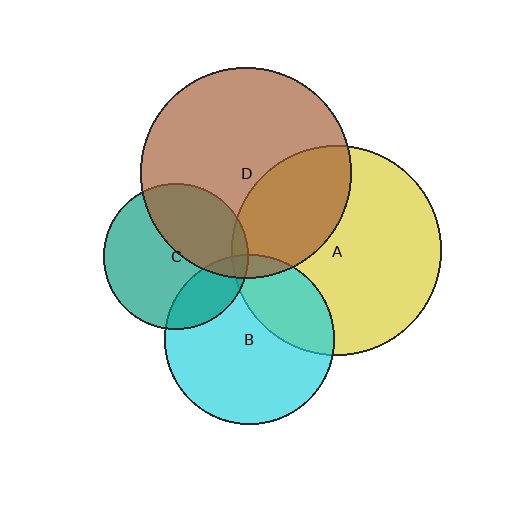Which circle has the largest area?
Circle D (brown).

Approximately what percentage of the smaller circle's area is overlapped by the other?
Approximately 40%.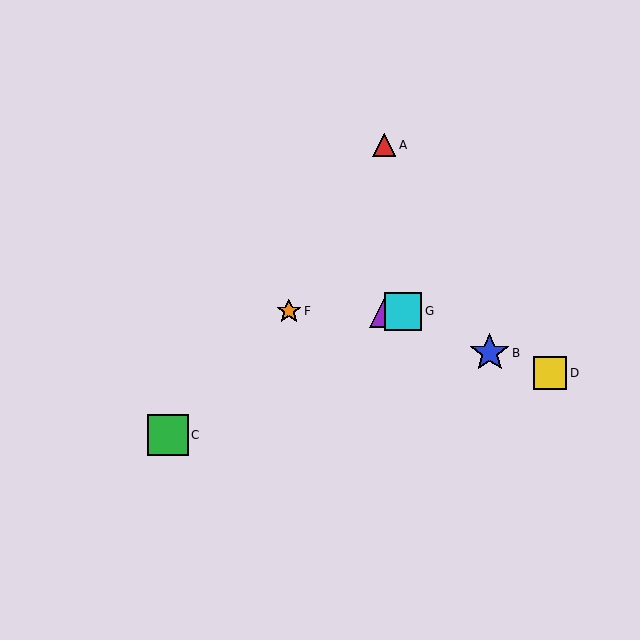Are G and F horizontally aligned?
Yes, both are at y≈311.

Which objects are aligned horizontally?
Objects E, F, G are aligned horizontally.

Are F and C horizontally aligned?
No, F is at y≈311 and C is at y≈435.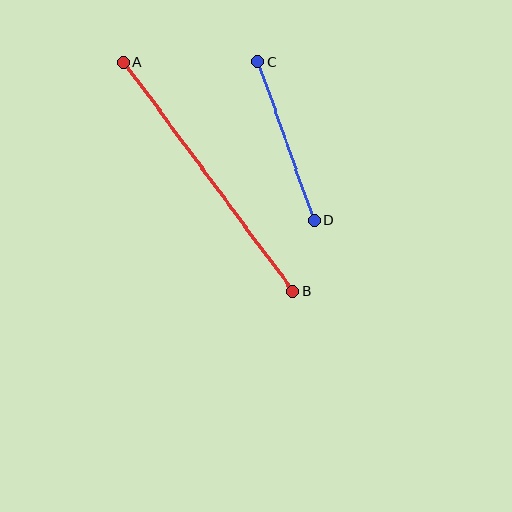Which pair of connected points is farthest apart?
Points A and B are farthest apart.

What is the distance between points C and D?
The distance is approximately 168 pixels.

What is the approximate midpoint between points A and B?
The midpoint is at approximately (208, 176) pixels.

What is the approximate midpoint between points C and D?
The midpoint is at approximately (286, 141) pixels.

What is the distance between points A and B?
The distance is approximately 285 pixels.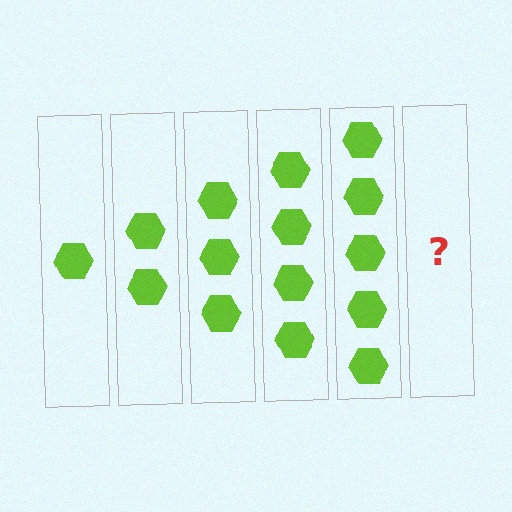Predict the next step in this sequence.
The next step is 6 hexagons.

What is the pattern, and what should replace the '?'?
The pattern is that each step adds one more hexagon. The '?' should be 6 hexagons.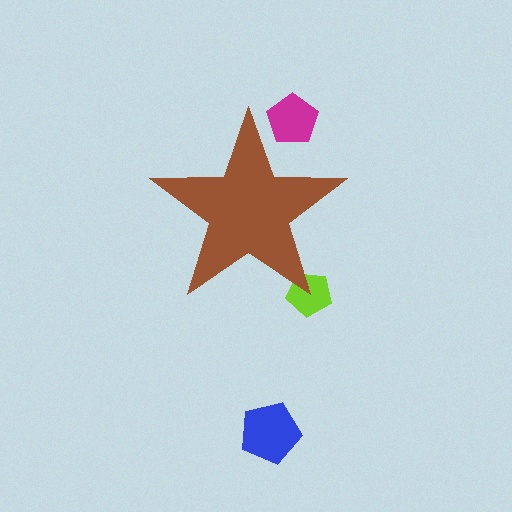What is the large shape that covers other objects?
A brown star.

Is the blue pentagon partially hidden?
No, the blue pentagon is fully visible.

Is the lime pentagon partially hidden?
Yes, the lime pentagon is partially hidden behind the brown star.